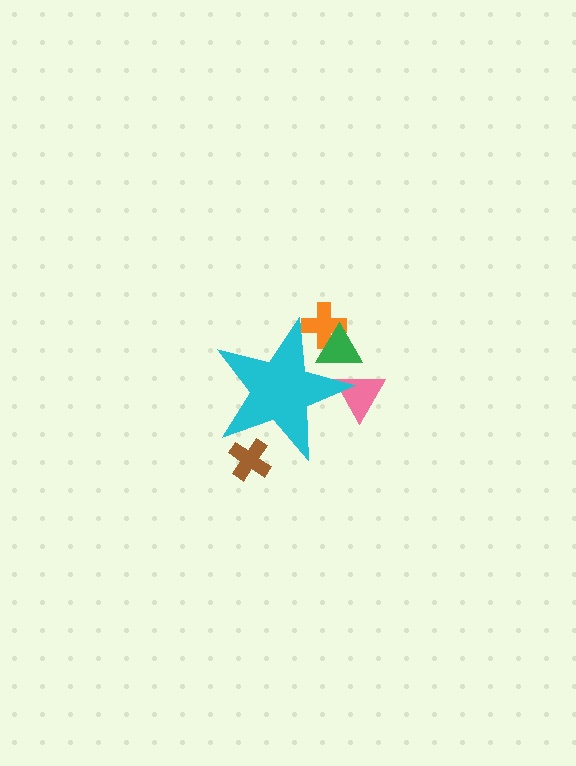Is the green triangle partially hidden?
Yes, the green triangle is partially hidden behind the cyan star.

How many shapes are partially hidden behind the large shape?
4 shapes are partially hidden.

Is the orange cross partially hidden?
Yes, the orange cross is partially hidden behind the cyan star.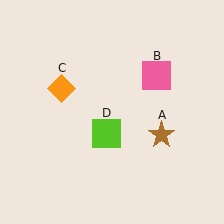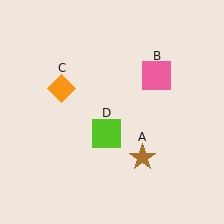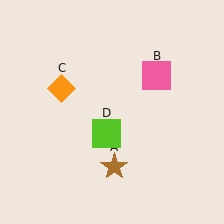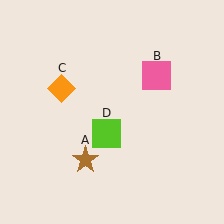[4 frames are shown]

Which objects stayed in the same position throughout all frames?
Pink square (object B) and orange diamond (object C) and lime square (object D) remained stationary.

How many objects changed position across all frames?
1 object changed position: brown star (object A).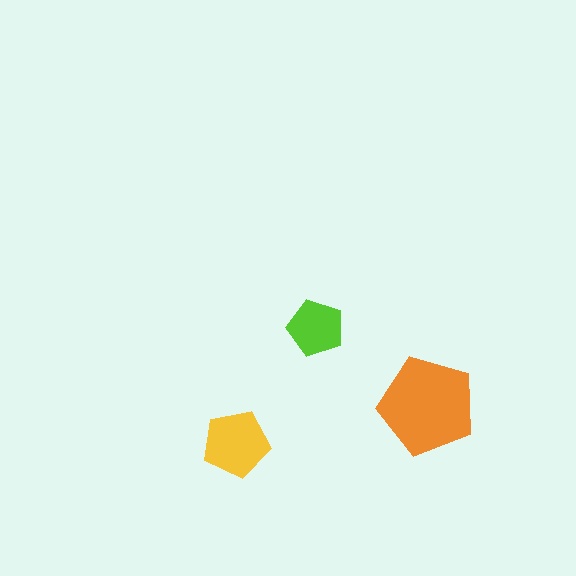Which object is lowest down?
The yellow pentagon is bottommost.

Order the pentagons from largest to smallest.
the orange one, the yellow one, the lime one.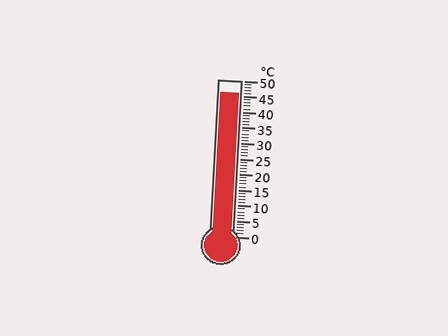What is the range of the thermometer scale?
The thermometer scale ranges from 0°C to 50°C.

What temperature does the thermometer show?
The thermometer shows approximately 46°C.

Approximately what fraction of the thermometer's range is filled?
The thermometer is filled to approximately 90% of its range.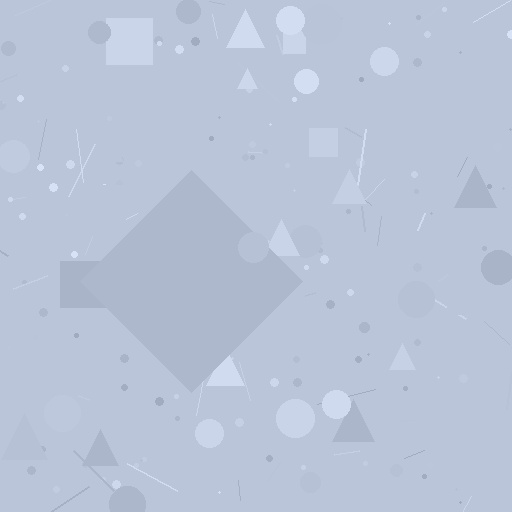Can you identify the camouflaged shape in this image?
The camouflaged shape is a diamond.